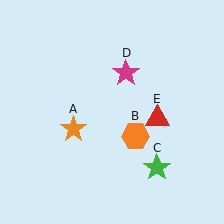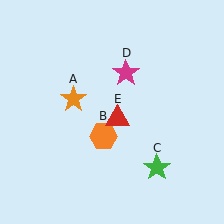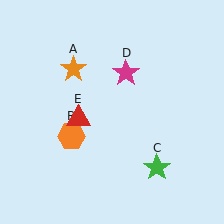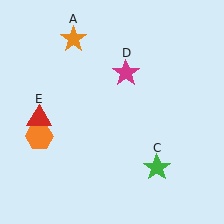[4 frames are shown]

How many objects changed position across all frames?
3 objects changed position: orange star (object A), orange hexagon (object B), red triangle (object E).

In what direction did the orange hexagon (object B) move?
The orange hexagon (object B) moved left.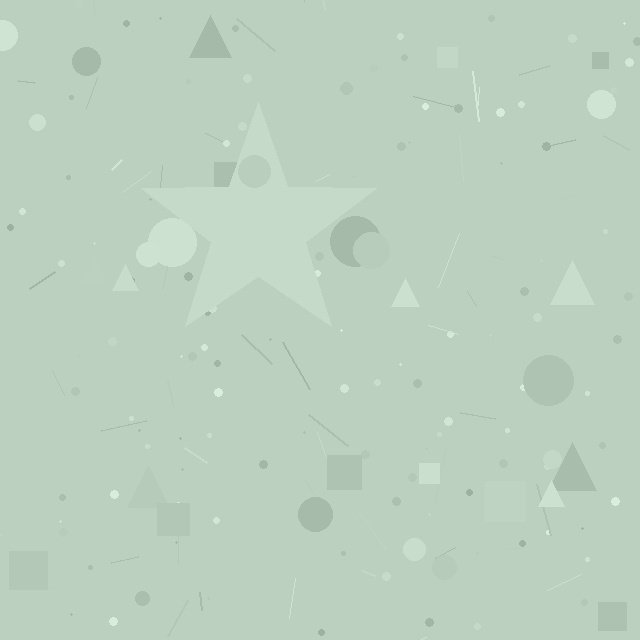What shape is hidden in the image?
A star is hidden in the image.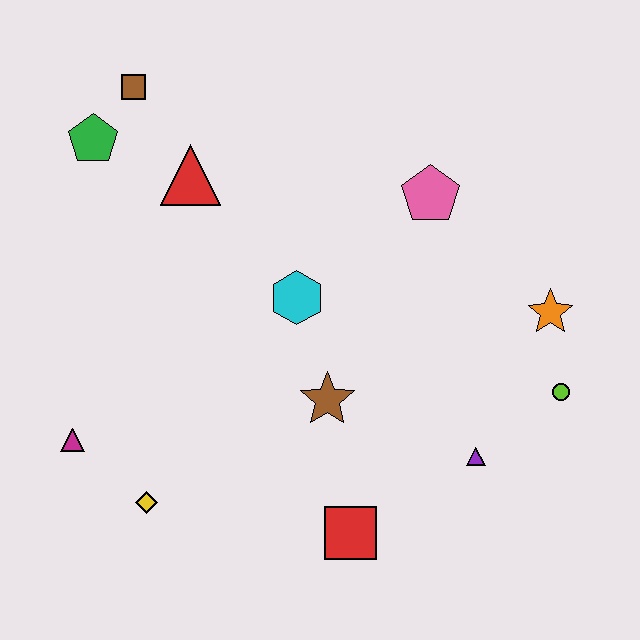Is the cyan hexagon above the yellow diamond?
Yes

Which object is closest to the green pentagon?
The brown square is closest to the green pentagon.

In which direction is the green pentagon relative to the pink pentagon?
The green pentagon is to the left of the pink pentagon.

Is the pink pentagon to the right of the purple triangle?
No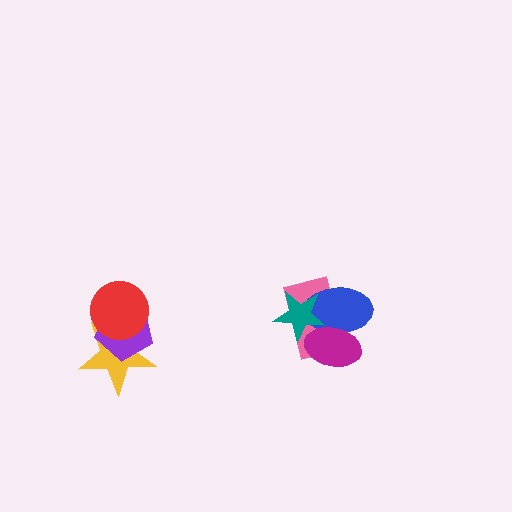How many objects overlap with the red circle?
2 objects overlap with the red circle.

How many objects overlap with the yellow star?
2 objects overlap with the yellow star.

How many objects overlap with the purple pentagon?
2 objects overlap with the purple pentagon.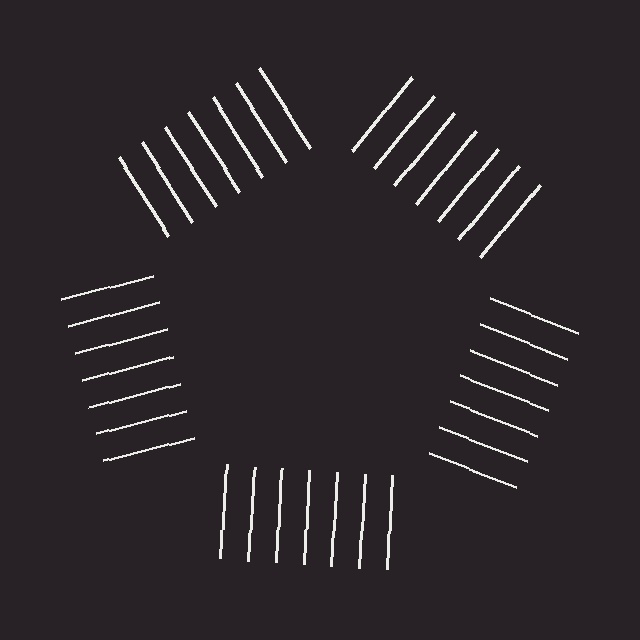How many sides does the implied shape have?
5 sides — the line-ends trace a pentagon.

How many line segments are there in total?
35 — 7 along each of the 5 edges.